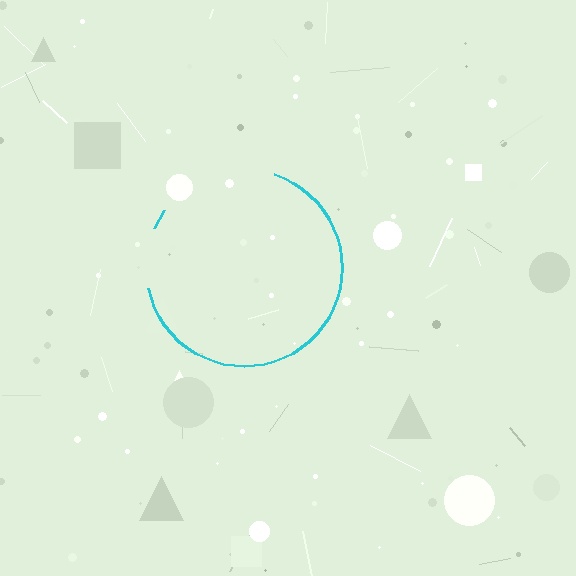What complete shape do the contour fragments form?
The contour fragments form a circle.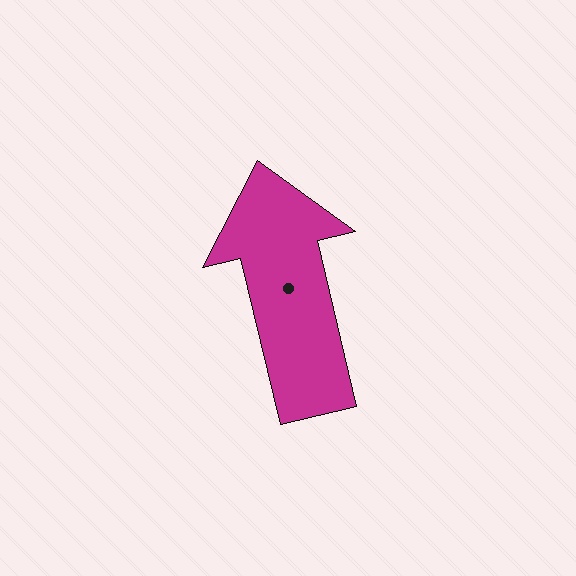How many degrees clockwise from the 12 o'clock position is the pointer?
Approximately 347 degrees.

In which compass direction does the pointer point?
North.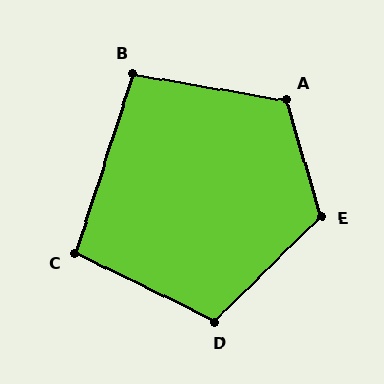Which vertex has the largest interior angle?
E, at approximately 118 degrees.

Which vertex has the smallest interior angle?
B, at approximately 98 degrees.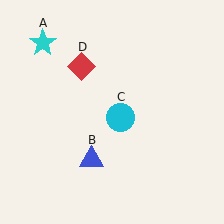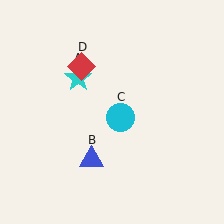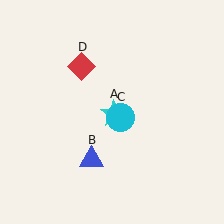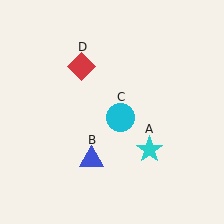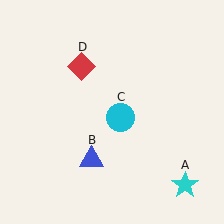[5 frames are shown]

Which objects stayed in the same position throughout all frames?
Blue triangle (object B) and cyan circle (object C) and red diamond (object D) remained stationary.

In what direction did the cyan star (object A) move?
The cyan star (object A) moved down and to the right.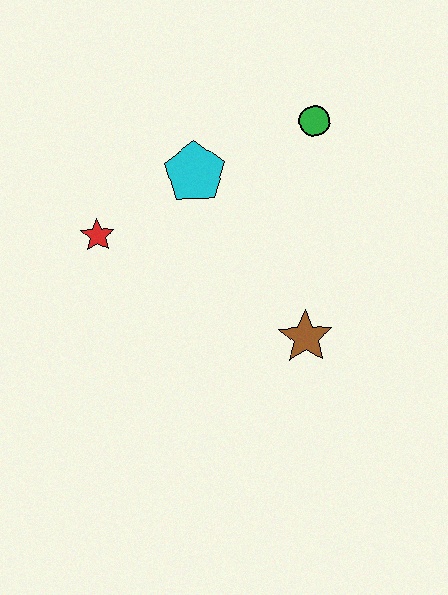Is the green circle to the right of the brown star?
Yes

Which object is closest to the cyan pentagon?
The red star is closest to the cyan pentagon.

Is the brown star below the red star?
Yes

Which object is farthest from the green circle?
The red star is farthest from the green circle.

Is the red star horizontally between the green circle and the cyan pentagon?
No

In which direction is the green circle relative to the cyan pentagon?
The green circle is to the right of the cyan pentagon.